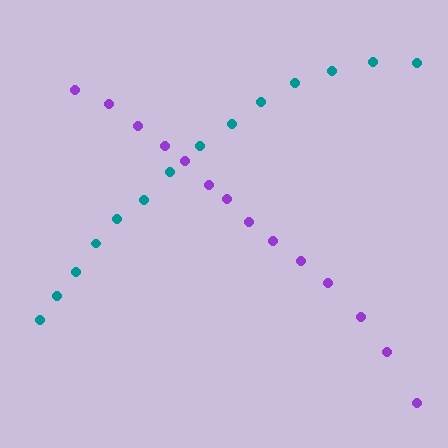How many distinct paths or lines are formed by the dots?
There are 2 distinct paths.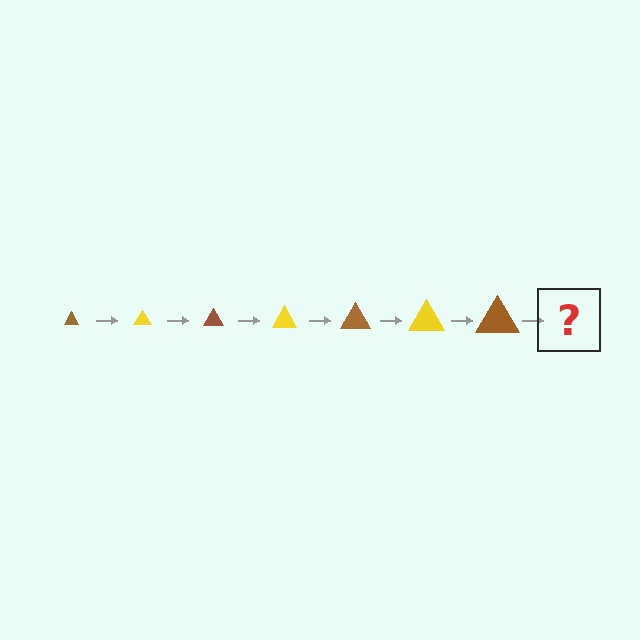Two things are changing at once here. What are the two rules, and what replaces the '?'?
The two rules are that the triangle grows larger each step and the color cycles through brown and yellow. The '?' should be a yellow triangle, larger than the previous one.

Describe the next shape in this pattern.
It should be a yellow triangle, larger than the previous one.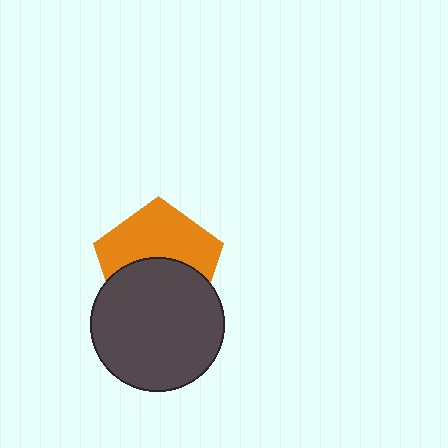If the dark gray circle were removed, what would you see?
You would see the complete orange pentagon.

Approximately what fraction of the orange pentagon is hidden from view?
Roughly 48% of the orange pentagon is hidden behind the dark gray circle.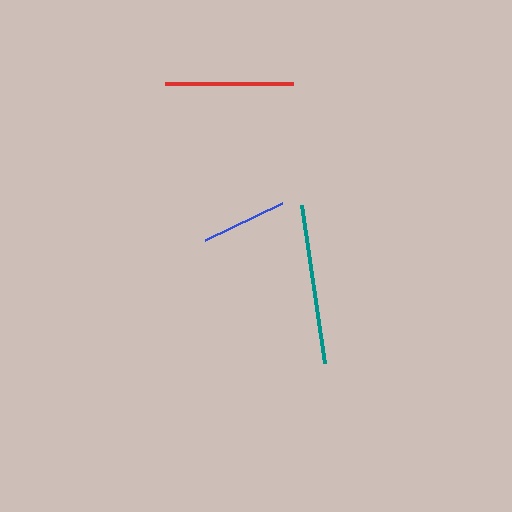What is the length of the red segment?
The red segment is approximately 127 pixels long.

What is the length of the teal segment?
The teal segment is approximately 160 pixels long.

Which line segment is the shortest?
The blue line is the shortest at approximately 85 pixels.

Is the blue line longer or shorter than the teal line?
The teal line is longer than the blue line.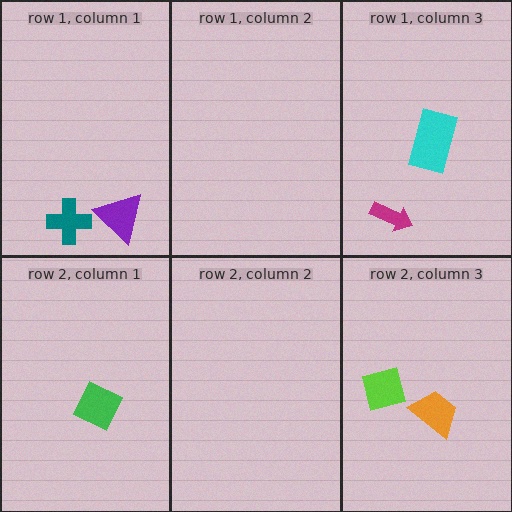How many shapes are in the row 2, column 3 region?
2.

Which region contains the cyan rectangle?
The row 1, column 3 region.